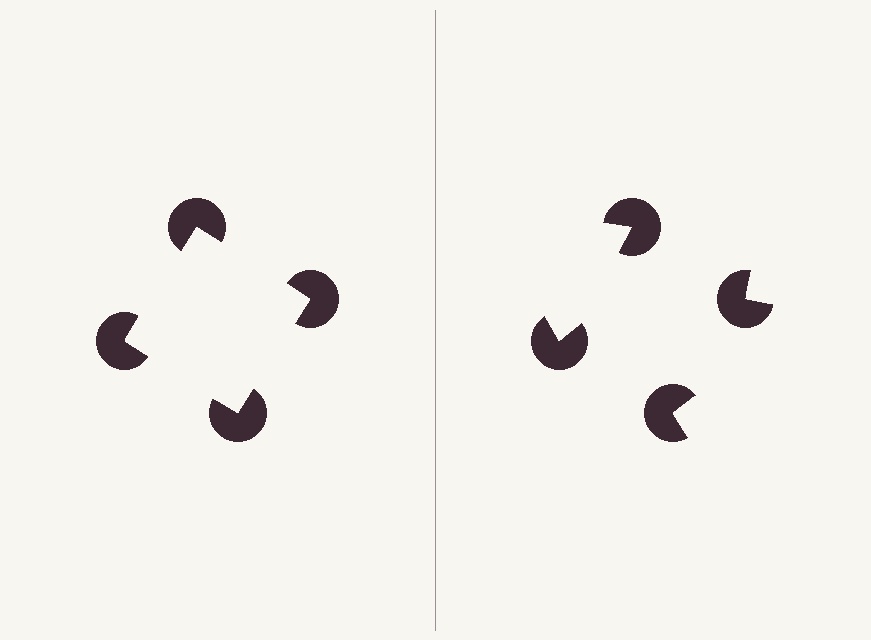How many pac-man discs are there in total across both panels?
8 — 4 on each side.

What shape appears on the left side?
An illusory square.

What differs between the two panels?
The pac-man discs are positioned identically on both sides; only the wedge orientations differ. On the left they align to a square; on the right they are misaligned.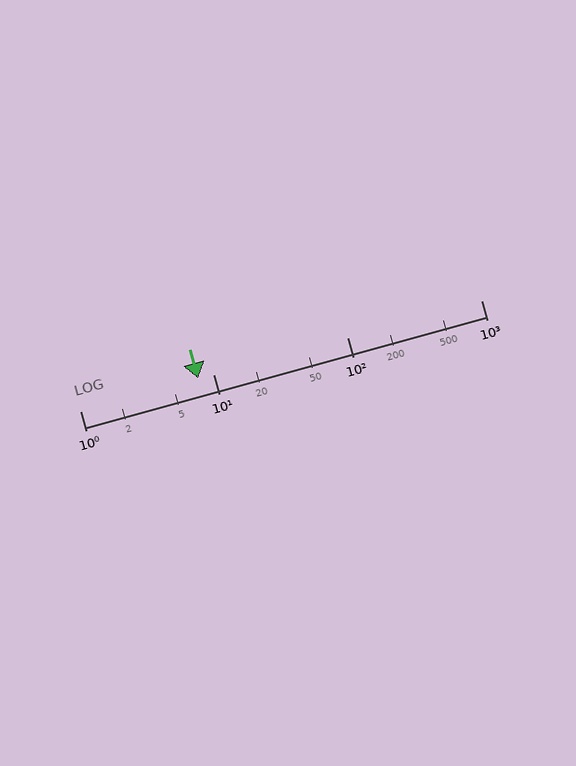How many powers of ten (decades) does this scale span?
The scale spans 3 decades, from 1 to 1000.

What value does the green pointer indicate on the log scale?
The pointer indicates approximately 7.7.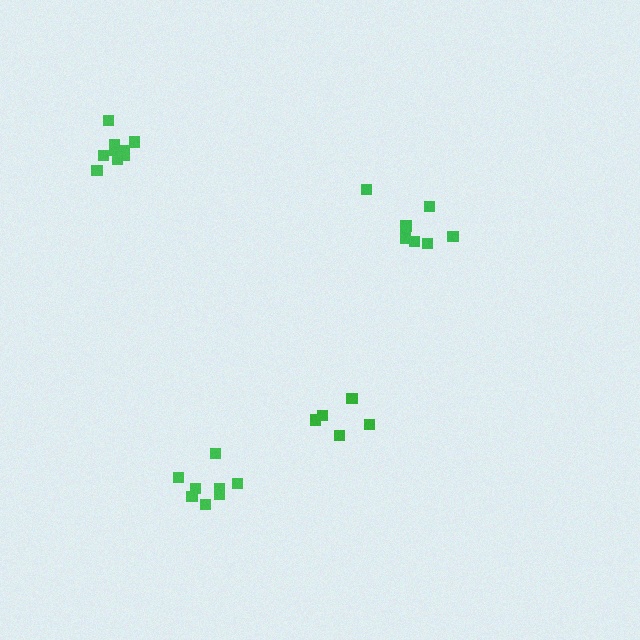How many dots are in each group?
Group 1: 9 dots, Group 2: 9 dots, Group 3: 7 dots, Group 4: 5 dots (30 total).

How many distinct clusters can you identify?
There are 4 distinct clusters.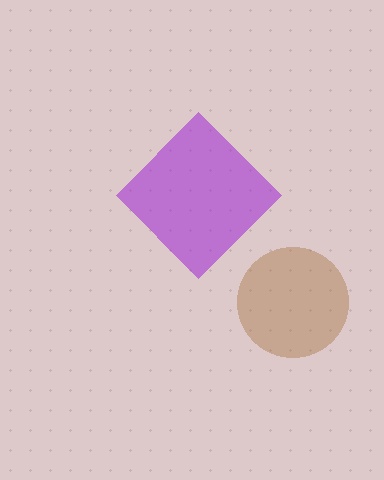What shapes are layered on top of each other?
The layered shapes are: a brown circle, a purple diamond.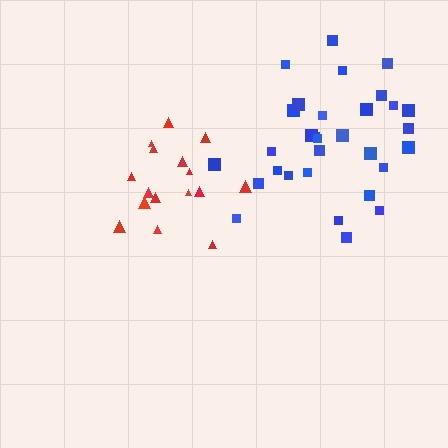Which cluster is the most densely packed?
Red.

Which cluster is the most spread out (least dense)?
Blue.